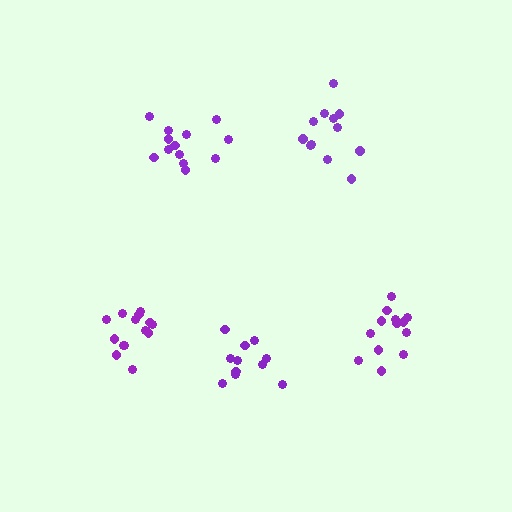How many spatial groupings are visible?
There are 5 spatial groupings.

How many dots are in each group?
Group 1: 13 dots, Group 2: 14 dots, Group 3: 11 dots, Group 4: 12 dots, Group 5: 13 dots (63 total).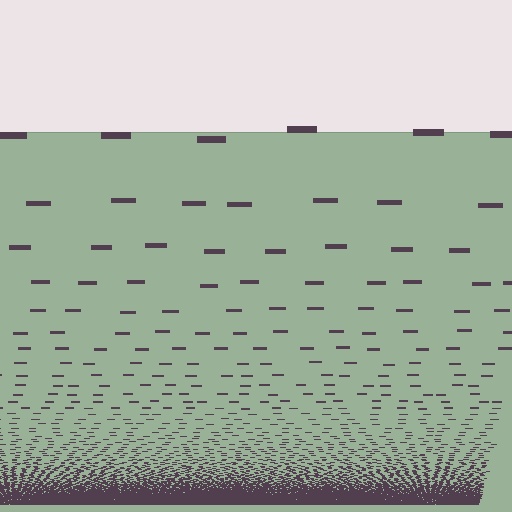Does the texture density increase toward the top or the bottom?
Density increases toward the bottom.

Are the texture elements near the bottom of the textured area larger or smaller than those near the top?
Smaller. The gradient is inverted — elements near the bottom are smaller and denser.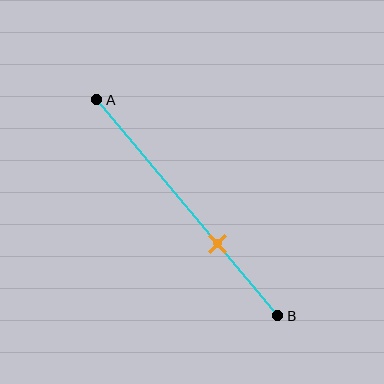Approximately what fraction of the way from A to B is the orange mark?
The orange mark is approximately 65% of the way from A to B.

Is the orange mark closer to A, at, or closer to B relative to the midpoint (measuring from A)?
The orange mark is closer to point B than the midpoint of segment AB.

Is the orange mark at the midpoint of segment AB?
No, the mark is at about 65% from A, not at the 50% midpoint.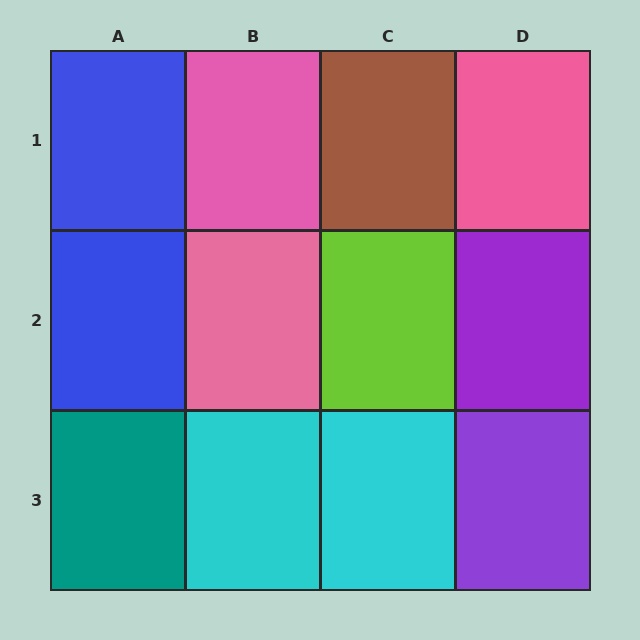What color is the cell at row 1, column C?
Brown.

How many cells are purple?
2 cells are purple.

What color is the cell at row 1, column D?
Pink.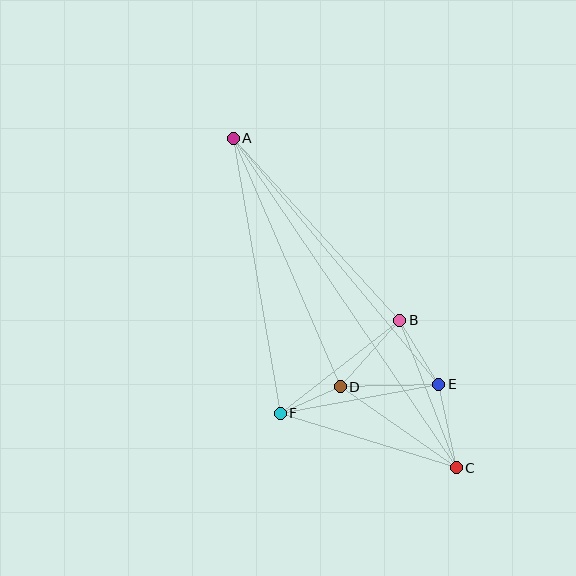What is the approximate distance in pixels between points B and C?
The distance between B and C is approximately 158 pixels.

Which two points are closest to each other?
Points D and F are closest to each other.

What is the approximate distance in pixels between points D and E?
The distance between D and E is approximately 99 pixels.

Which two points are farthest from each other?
Points A and C are farthest from each other.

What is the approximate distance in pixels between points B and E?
The distance between B and E is approximately 75 pixels.